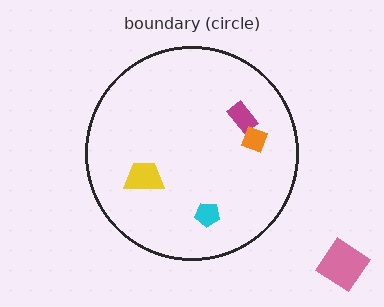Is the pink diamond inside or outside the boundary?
Outside.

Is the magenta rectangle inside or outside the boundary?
Inside.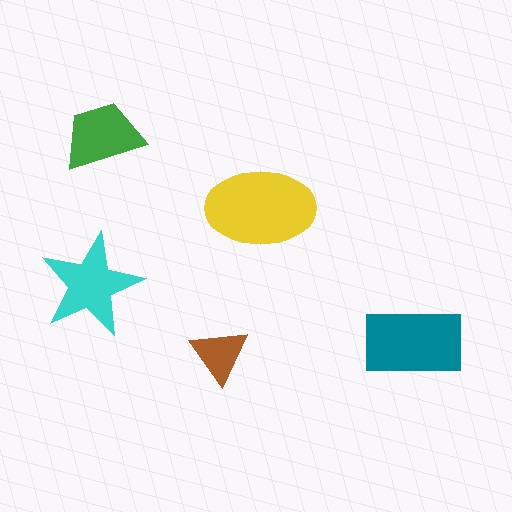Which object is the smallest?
The brown triangle.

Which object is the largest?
The yellow ellipse.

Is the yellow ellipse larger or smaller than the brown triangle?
Larger.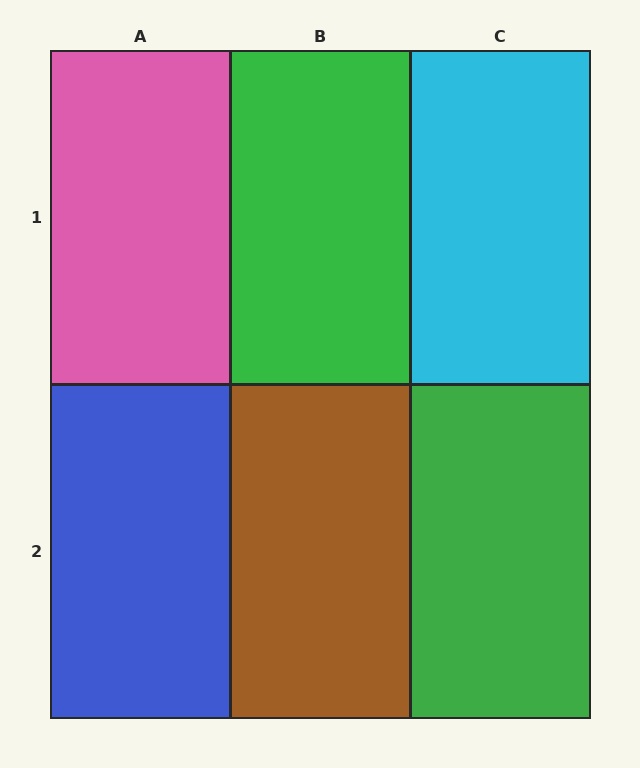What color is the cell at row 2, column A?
Blue.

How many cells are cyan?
1 cell is cyan.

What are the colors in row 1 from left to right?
Pink, green, cyan.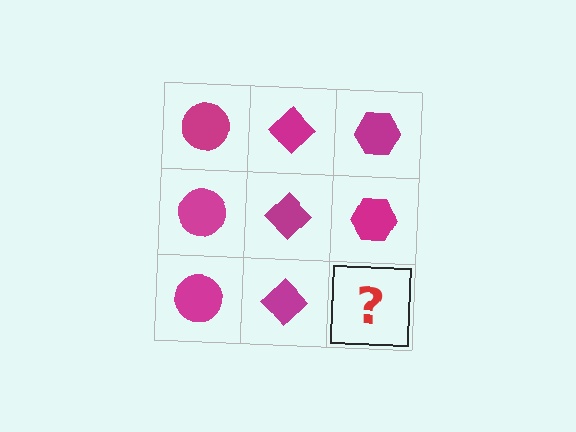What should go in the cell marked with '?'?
The missing cell should contain a magenta hexagon.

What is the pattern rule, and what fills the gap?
The rule is that each column has a consistent shape. The gap should be filled with a magenta hexagon.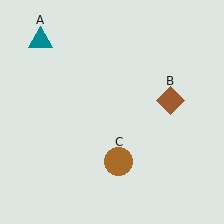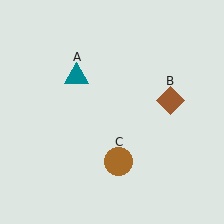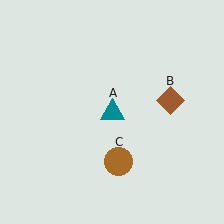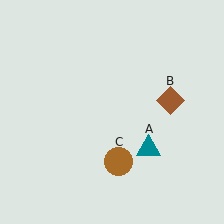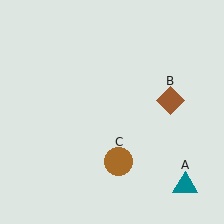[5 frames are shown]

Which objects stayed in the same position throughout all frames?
Brown diamond (object B) and brown circle (object C) remained stationary.